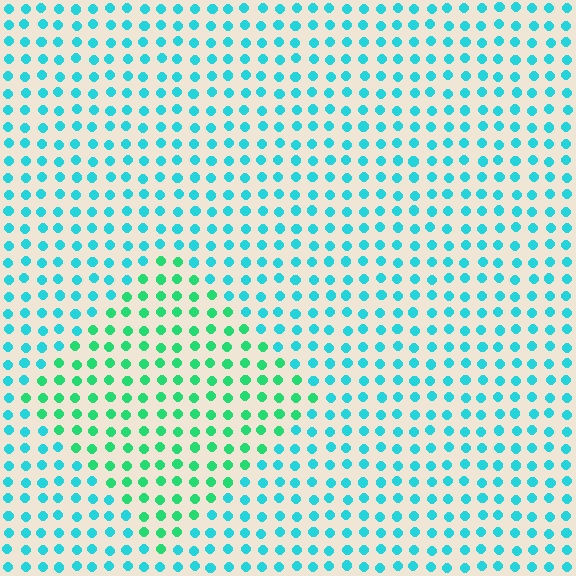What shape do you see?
I see a diamond.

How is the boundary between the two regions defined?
The boundary is defined purely by a slight shift in hue (about 37 degrees). Spacing, size, and orientation are identical on both sides.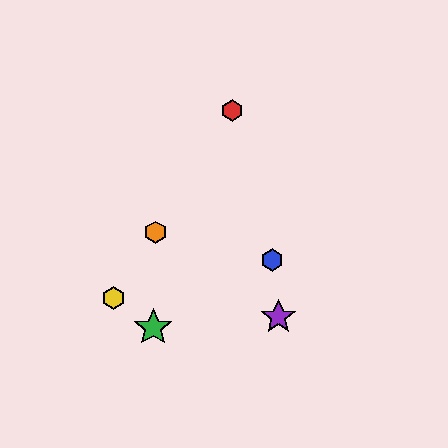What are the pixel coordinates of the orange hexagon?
The orange hexagon is at (155, 232).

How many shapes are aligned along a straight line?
3 shapes (the red hexagon, the yellow hexagon, the orange hexagon) are aligned along a straight line.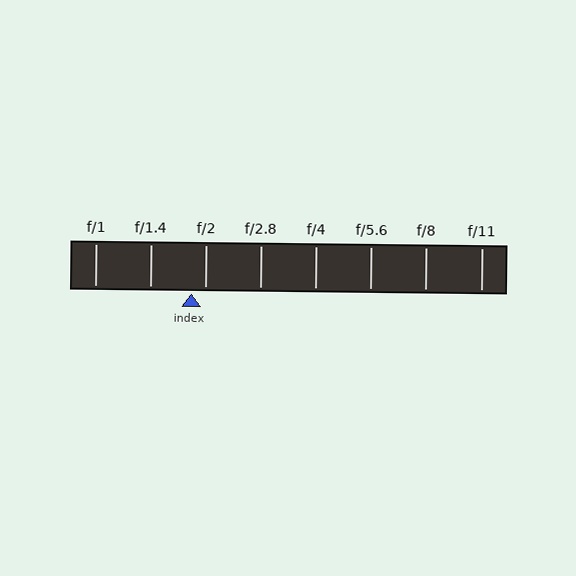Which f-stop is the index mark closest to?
The index mark is closest to f/2.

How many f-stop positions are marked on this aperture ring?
There are 8 f-stop positions marked.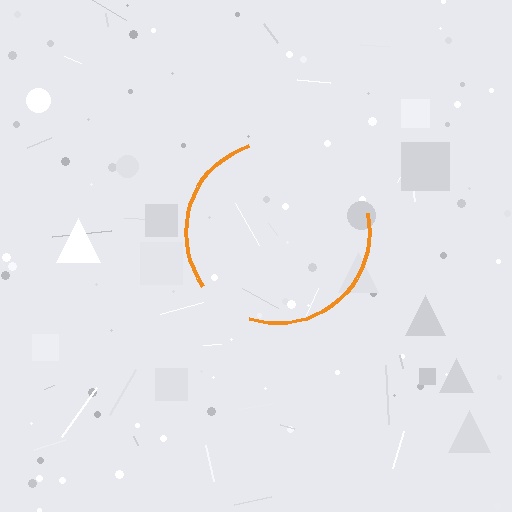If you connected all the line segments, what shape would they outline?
They would outline a circle.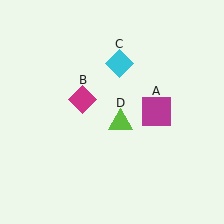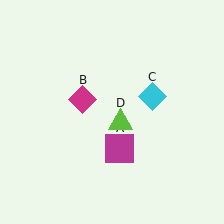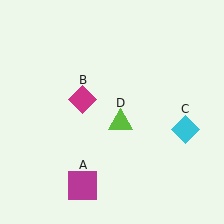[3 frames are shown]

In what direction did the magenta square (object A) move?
The magenta square (object A) moved down and to the left.